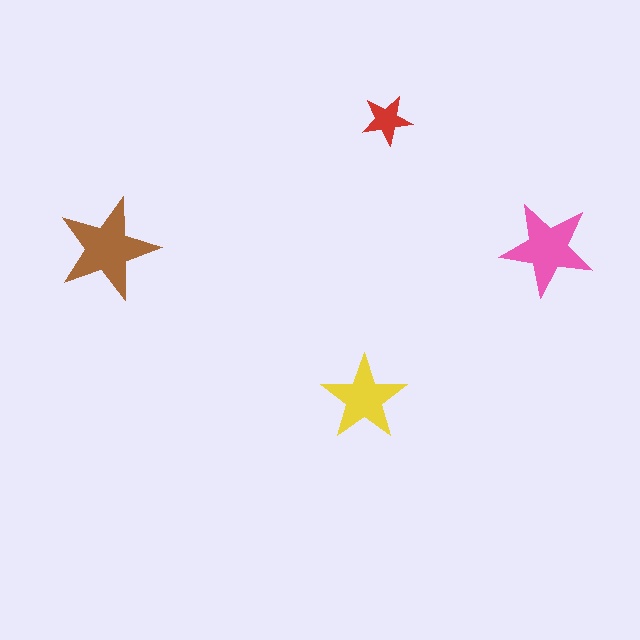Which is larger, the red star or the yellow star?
The yellow one.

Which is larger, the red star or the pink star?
The pink one.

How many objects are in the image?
There are 4 objects in the image.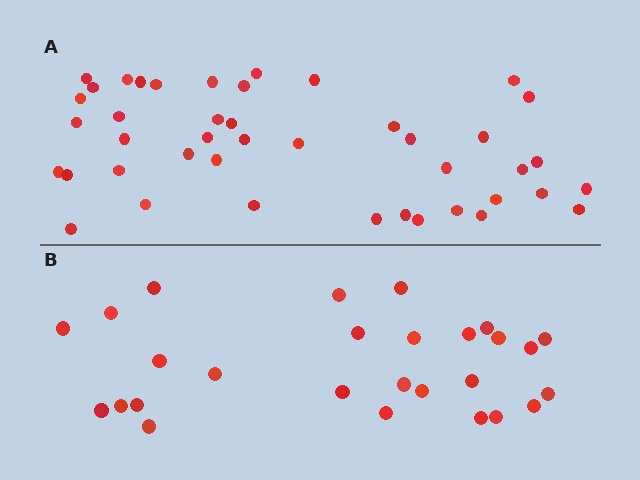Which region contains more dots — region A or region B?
Region A (the top region) has more dots.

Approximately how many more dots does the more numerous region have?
Region A has approximately 15 more dots than region B.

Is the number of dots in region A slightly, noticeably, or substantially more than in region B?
Region A has substantially more. The ratio is roughly 1.6 to 1.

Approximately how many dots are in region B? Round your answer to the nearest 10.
About 30 dots. (The exact count is 27, which rounds to 30.)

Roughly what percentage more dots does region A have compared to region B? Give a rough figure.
About 60% more.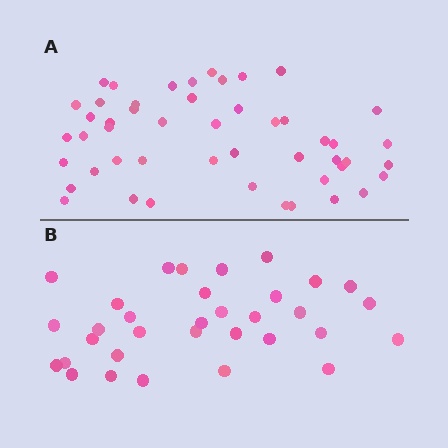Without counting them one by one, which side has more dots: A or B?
Region A (the top region) has more dots.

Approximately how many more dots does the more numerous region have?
Region A has approximately 15 more dots than region B.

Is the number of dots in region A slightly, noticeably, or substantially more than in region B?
Region A has substantially more. The ratio is roughly 1.5 to 1.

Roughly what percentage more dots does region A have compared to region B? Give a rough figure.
About 50% more.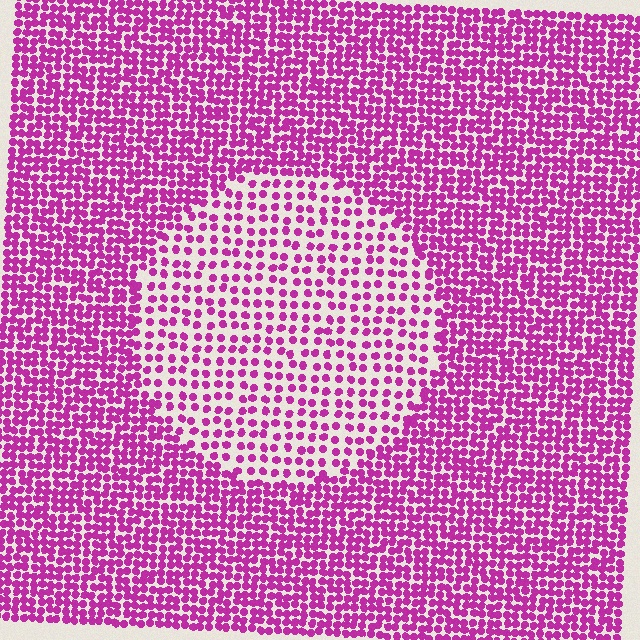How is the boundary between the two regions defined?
The boundary is defined by a change in element density (approximately 2.0x ratio). All elements are the same color, size, and shape.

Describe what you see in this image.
The image contains small magenta elements arranged at two different densities. A circle-shaped region is visible where the elements are less densely packed than the surrounding area.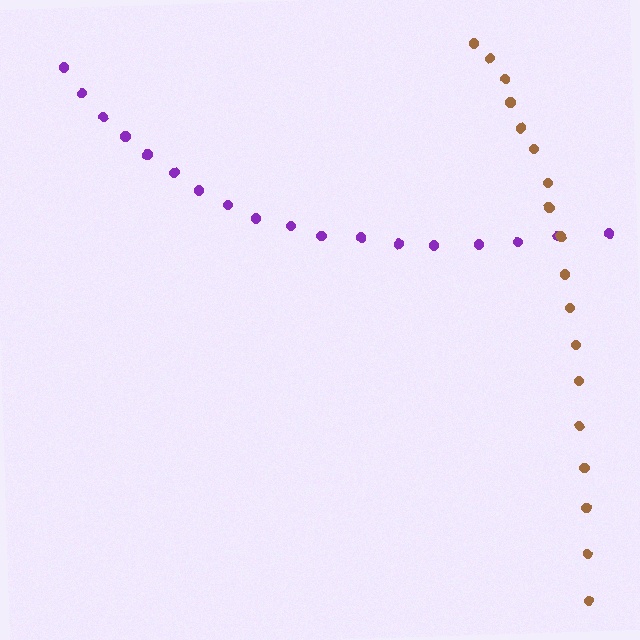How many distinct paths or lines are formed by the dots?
There are 2 distinct paths.